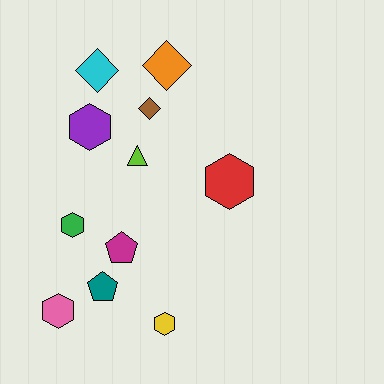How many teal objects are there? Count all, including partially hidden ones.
There is 1 teal object.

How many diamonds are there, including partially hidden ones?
There are 3 diamonds.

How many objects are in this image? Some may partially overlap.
There are 11 objects.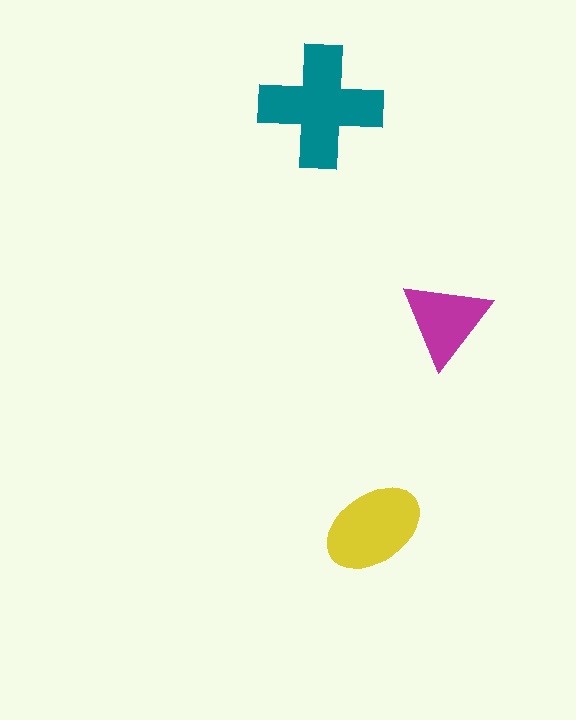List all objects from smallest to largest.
The magenta triangle, the yellow ellipse, the teal cross.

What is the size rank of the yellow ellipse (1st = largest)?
2nd.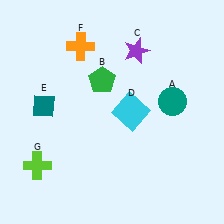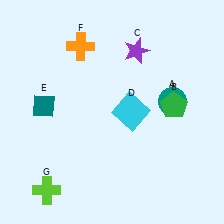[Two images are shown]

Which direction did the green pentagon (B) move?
The green pentagon (B) moved right.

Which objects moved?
The objects that moved are: the green pentagon (B), the lime cross (G).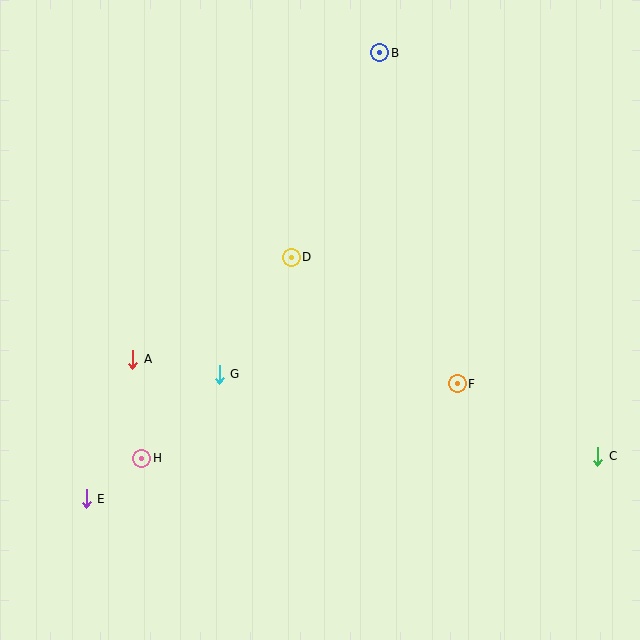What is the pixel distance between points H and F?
The distance between H and F is 324 pixels.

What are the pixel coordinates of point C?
Point C is at (597, 456).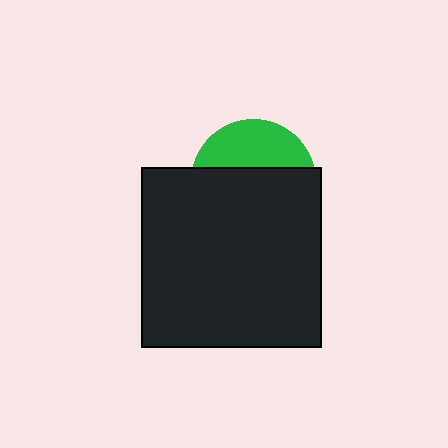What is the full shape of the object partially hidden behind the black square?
The partially hidden object is a green circle.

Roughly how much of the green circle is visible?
A small part of it is visible (roughly 36%).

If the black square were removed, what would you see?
You would see the complete green circle.